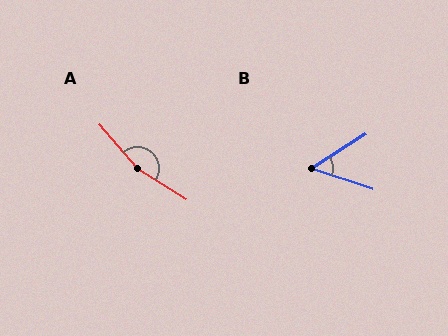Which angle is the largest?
A, at approximately 162 degrees.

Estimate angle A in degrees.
Approximately 162 degrees.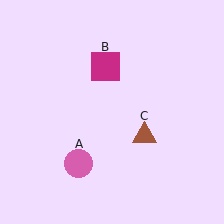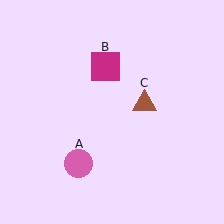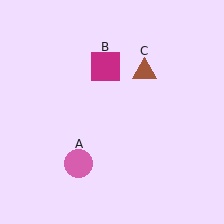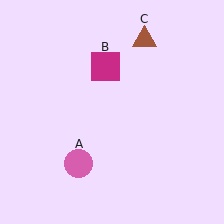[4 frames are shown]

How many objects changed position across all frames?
1 object changed position: brown triangle (object C).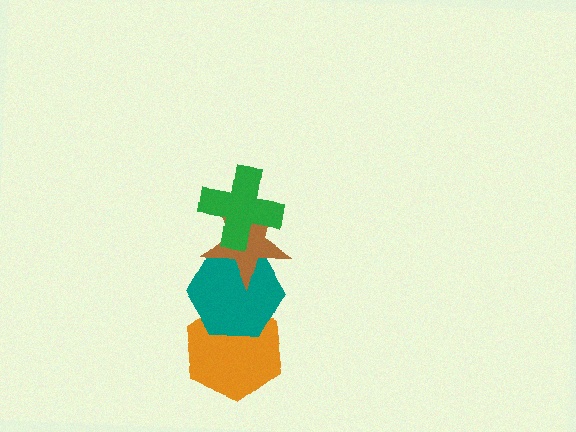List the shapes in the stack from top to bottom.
From top to bottom: the green cross, the brown star, the teal hexagon, the orange hexagon.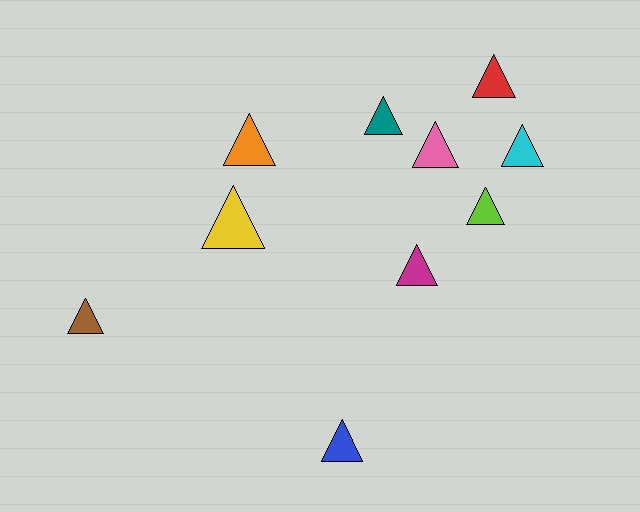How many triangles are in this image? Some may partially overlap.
There are 10 triangles.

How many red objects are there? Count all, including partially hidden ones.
There is 1 red object.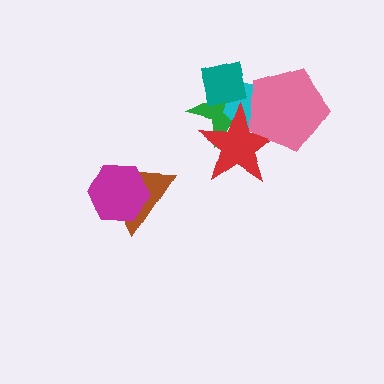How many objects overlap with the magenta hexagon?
1 object overlaps with the magenta hexagon.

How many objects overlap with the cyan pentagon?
4 objects overlap with the cyan pentagon.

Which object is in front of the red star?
The pink pentagon is in front of the red star.